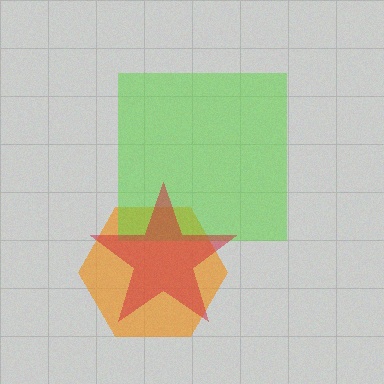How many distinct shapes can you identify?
There are 3 distinct shapes: an orange hexagon, a lime square, a red star.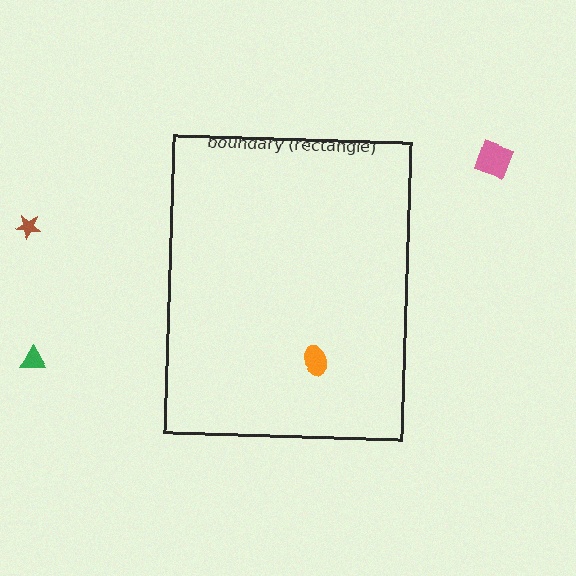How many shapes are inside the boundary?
1 inside, 3 outside.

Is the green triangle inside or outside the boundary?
Outside.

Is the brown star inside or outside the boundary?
Outside.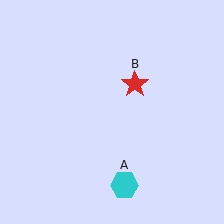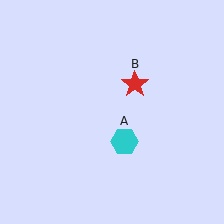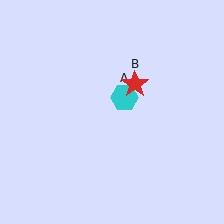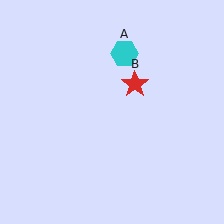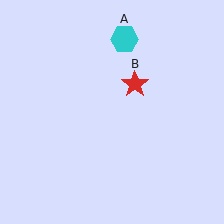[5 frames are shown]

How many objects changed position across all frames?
1 object changed position: cyan hexagon (object A).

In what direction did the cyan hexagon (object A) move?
The cyan hexagon (object A) moved up.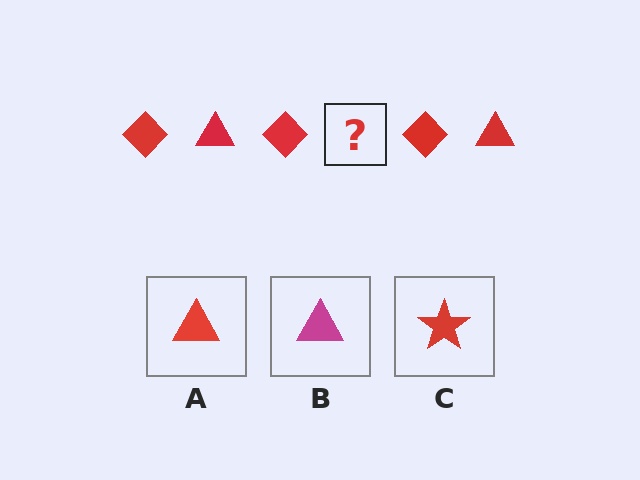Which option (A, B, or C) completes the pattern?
A.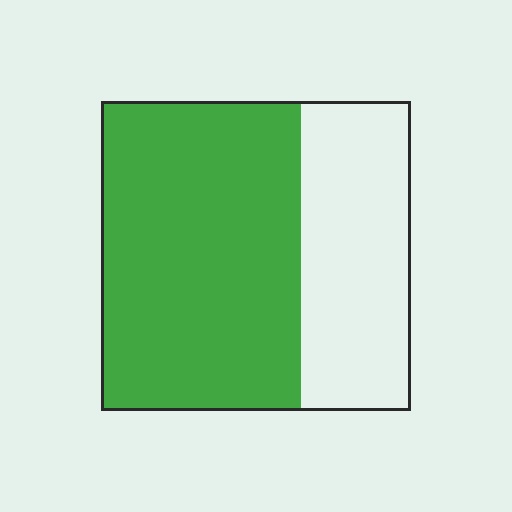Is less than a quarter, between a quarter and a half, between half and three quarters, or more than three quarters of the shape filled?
Between half and three quarters.